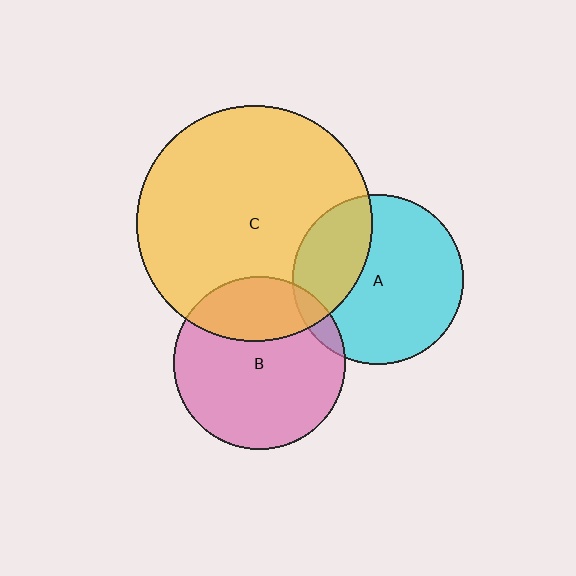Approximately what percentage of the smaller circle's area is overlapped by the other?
Approximately 30%.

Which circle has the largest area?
Circle C (yellow).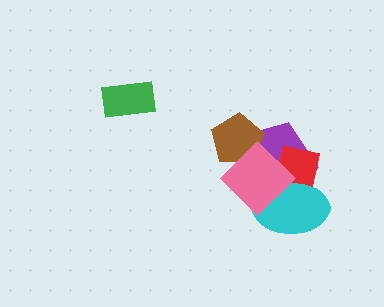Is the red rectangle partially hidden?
Yes, it is partially covered by another shape.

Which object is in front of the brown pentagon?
The pink diamond is in front of the brown pentagon.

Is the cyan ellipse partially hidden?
Yes, it is partially covered by another shape.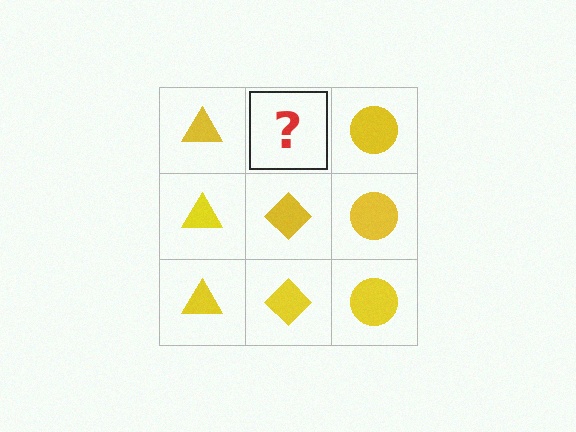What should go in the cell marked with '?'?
The missing cell should contain a yellow diamond.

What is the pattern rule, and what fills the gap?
The rule is that each column has a consistent shape. The gap should be filled with a yellow diamond.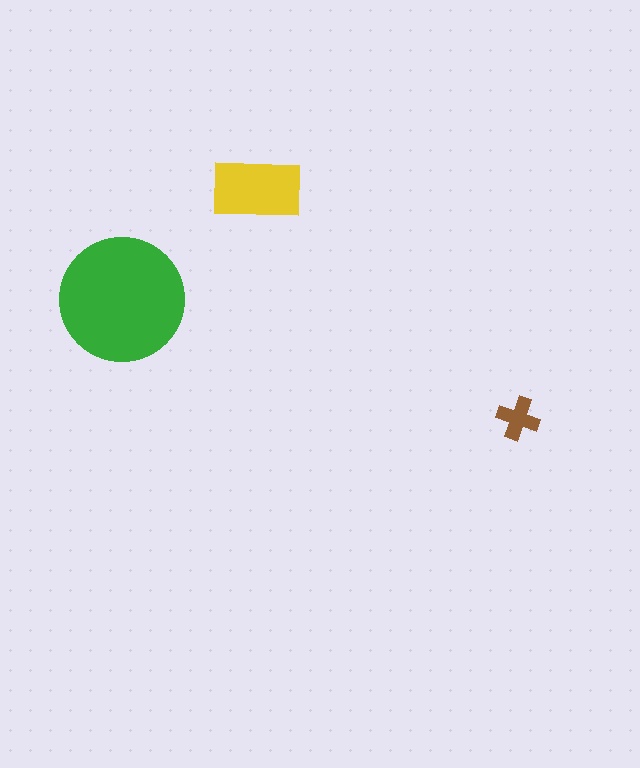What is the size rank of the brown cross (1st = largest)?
3rd.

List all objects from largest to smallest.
The green circle, the yellow rectangle, the brown cross.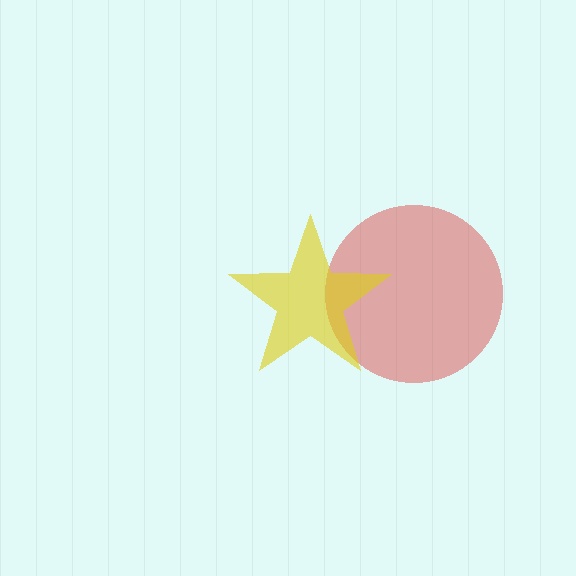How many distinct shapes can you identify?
There are 2 distinct shapes: a red circle, a yellow star.